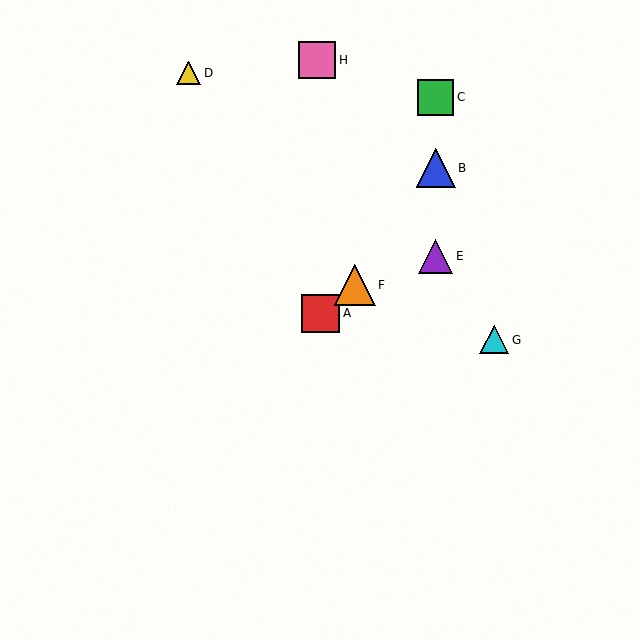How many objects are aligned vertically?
3 objects (B, C, E) are aligned vertically.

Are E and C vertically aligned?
Yes, both are at x≈436.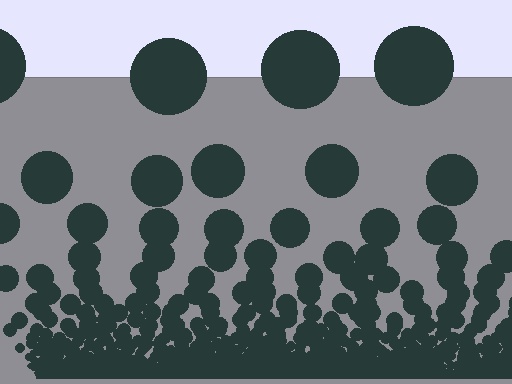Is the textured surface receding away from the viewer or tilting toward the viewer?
The surface appears to tilt toward the viewer. Texture elements get larger and sparser toward the top.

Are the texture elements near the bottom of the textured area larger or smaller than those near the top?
Smaller. The gradient is inverted — elements near the bottom are smaller and denser.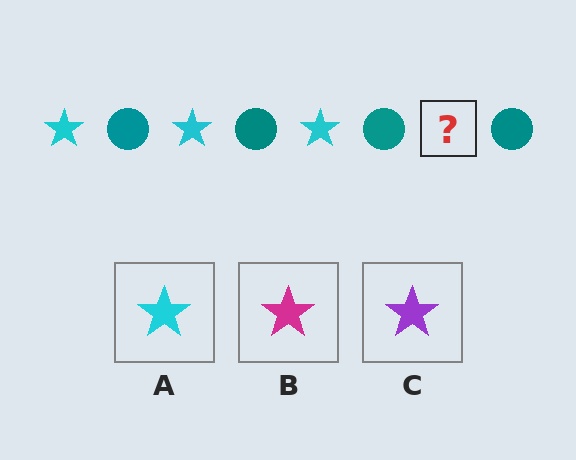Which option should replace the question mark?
Option A.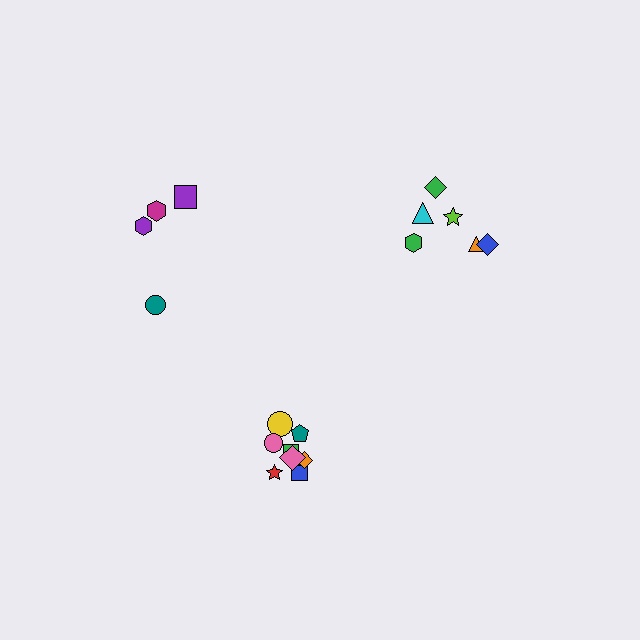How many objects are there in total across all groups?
There are 18 objects.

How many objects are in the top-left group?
There are 4 objects.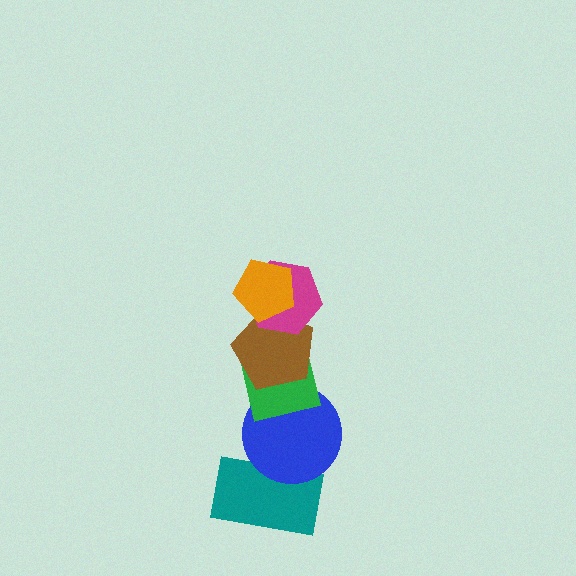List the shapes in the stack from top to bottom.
From top to bottom: the orange pentagon, the magenta hexagon, the brown pentagon, the green square, the blue circle, the teal rectangle.